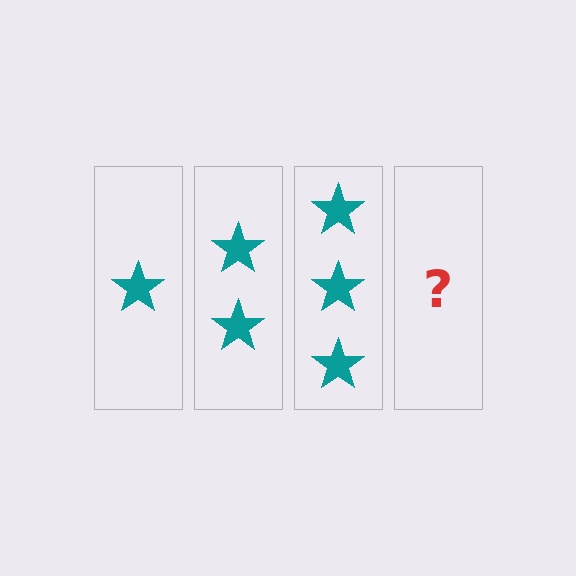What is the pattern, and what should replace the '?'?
The pattern is that each step adds one more star. The '?' should be 4 stars.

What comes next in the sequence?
The next element should be 4 stars.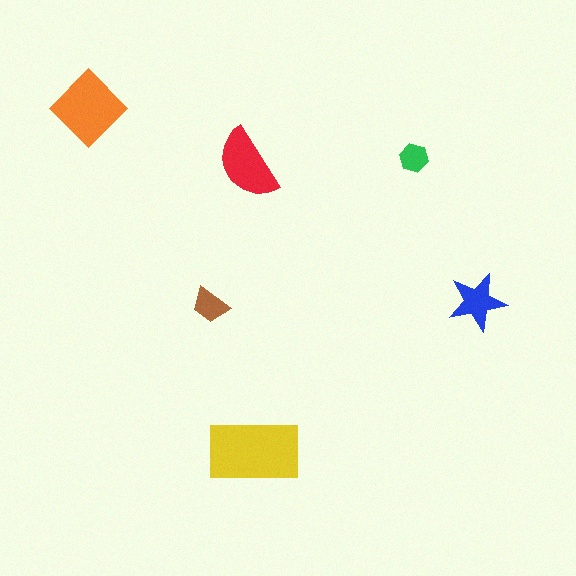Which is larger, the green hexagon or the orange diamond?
The orange diamond.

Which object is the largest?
The yellow rectangle.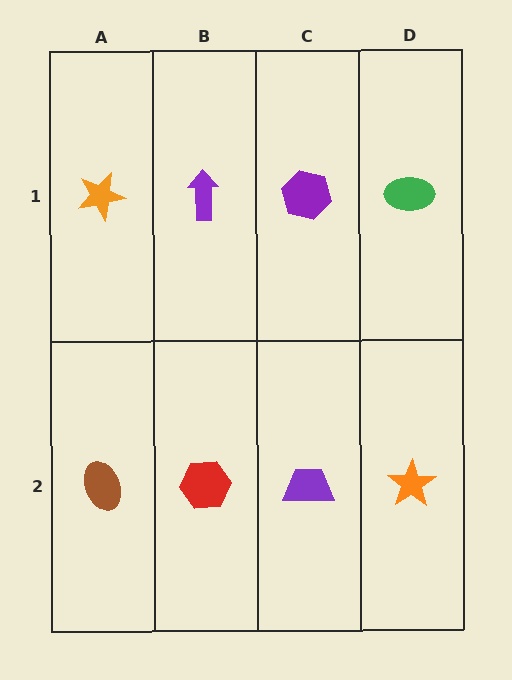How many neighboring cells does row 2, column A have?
2.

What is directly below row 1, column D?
An orange star.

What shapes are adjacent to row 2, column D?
A green ellipse (row 1, column D), a purple trapezoid (row 2, column C).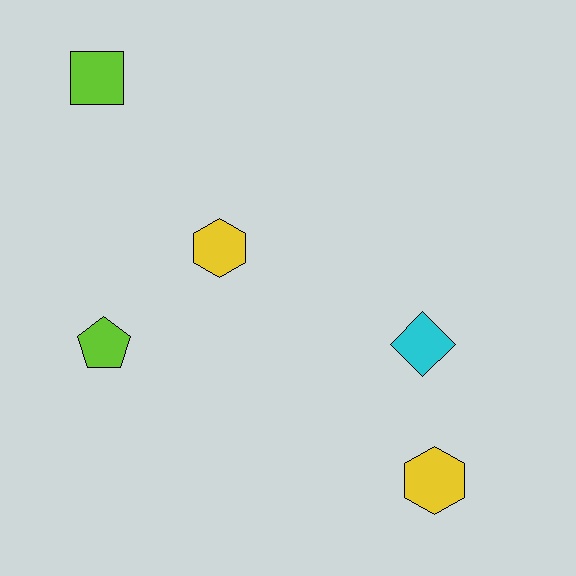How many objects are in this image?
There are 5 objects.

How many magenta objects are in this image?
There are no magenta objects.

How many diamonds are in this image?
There is 1 diamond.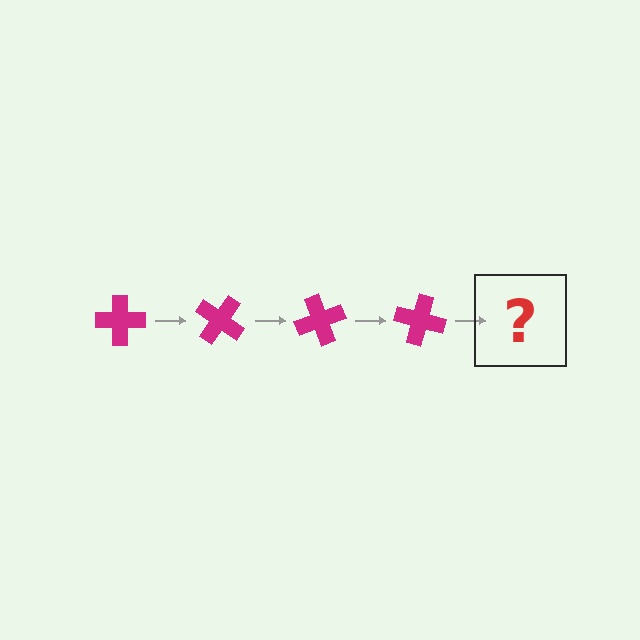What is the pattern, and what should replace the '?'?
The pattern is that the cross rotates 35 degrees each step. The '?' should be a magenta cross rotated 140 degrees.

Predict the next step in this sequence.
The next step is a magenta cross rotated 140 degrees.